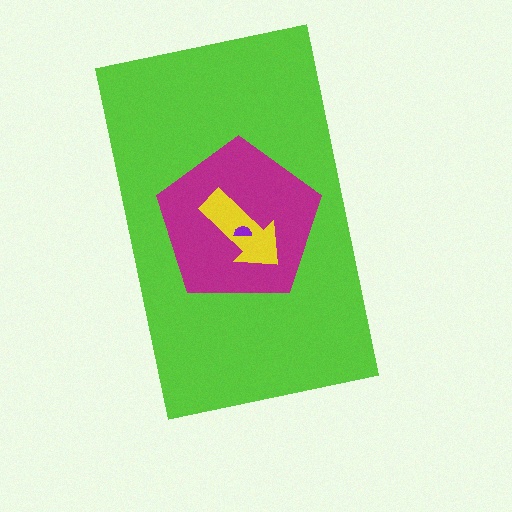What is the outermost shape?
The lime rectangle.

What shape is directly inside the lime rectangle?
The magenta pentagon.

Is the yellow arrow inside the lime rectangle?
Yes.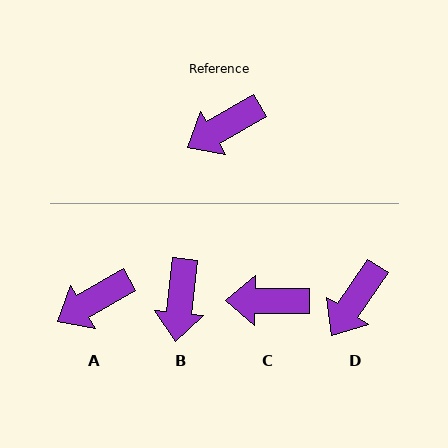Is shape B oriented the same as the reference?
No, it is off by about 54 degrees.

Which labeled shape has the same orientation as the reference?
A.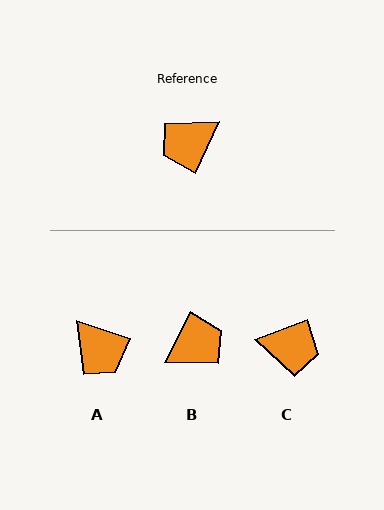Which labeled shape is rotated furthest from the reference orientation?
B, about 178 degrees away.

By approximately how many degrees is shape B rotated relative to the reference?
Approximately 178 degrees counter-clockwise.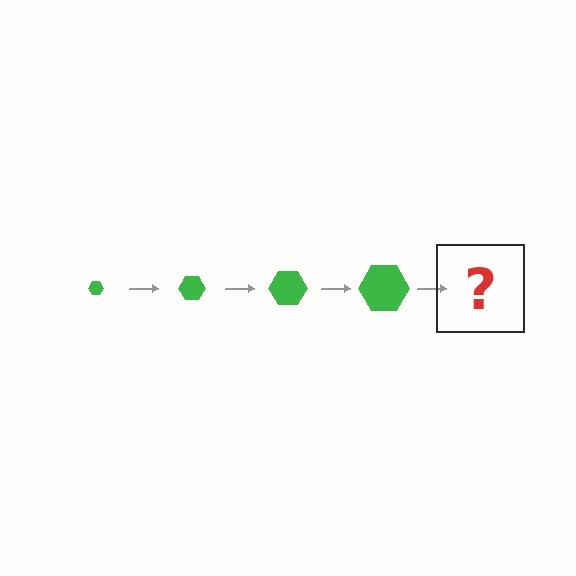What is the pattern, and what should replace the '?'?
The pattern is that the hexagon gets progressively larger each step. The '?' should be a green hexagon, larger than the previous one.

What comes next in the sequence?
The next element should be a green hexagon, larger than the previous one.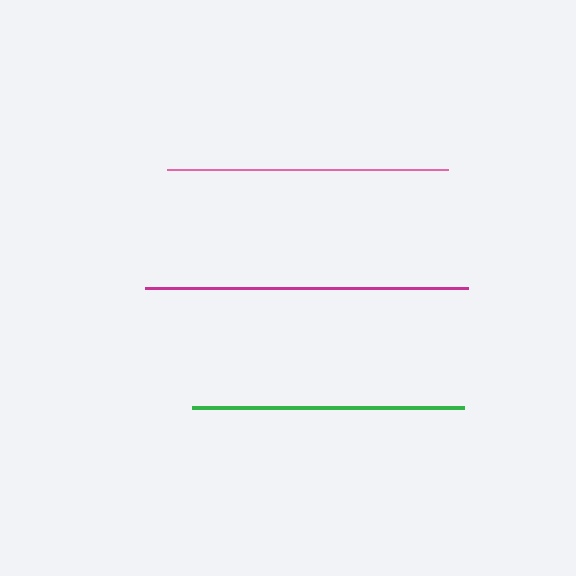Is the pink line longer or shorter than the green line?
The pink line is longer than the green line.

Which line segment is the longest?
The magenta line is the longest at approximately 323 pixels.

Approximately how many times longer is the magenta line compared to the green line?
The magenta line is approximately 1.2 times the length of the green line.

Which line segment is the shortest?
The green line is the shortest at approximately 272 pixels.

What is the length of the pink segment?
The pink segment is approximately 281 pixels long.